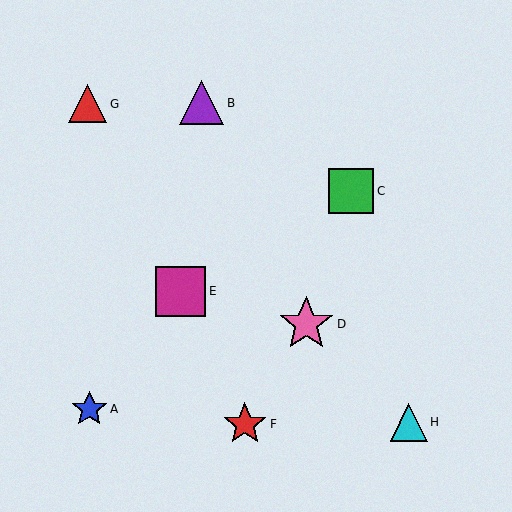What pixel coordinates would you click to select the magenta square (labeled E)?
Click at (181, 291) to select the magenta square E.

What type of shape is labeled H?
Shape H is a cyan triangle.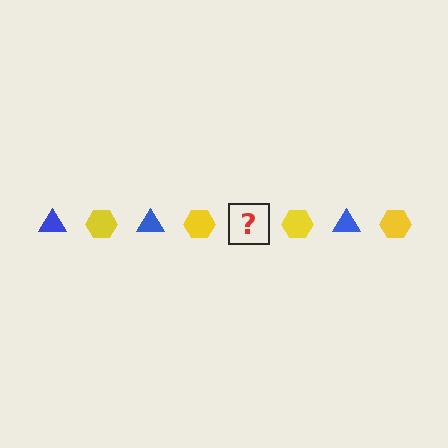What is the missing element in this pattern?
The missing element is a blue triangle.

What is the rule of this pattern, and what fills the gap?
The rule is that the pattern alternates between blue triangle and yellow hexagon. The gap should be filled with a blue triangle.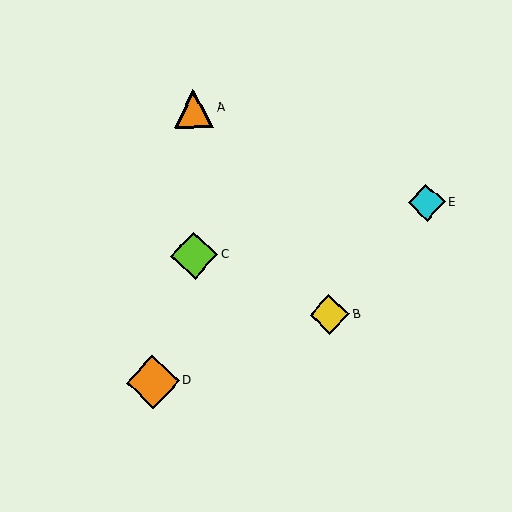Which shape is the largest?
The orange diamond (labeled D) is the largest.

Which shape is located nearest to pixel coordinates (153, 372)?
The orange diamond (labeled D) at (153, 382) is nearest to that location.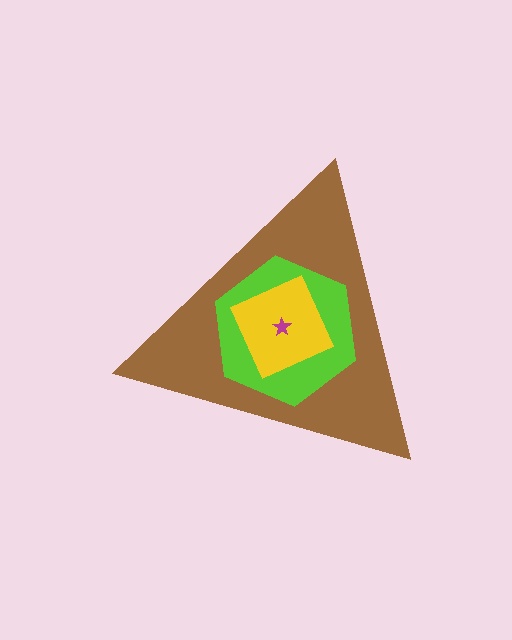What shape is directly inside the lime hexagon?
The yellow square.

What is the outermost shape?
The brown triangle.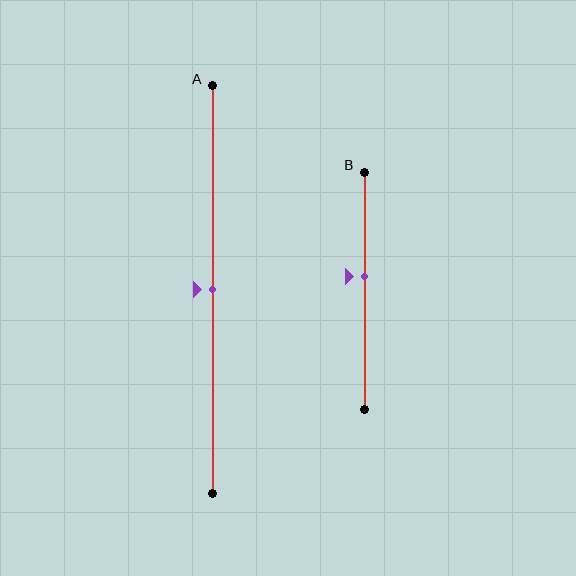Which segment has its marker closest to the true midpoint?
Segment A has its marker closest to the true midpoint.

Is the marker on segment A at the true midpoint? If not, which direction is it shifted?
Yes, the marker on segment A is at the true midpoint.